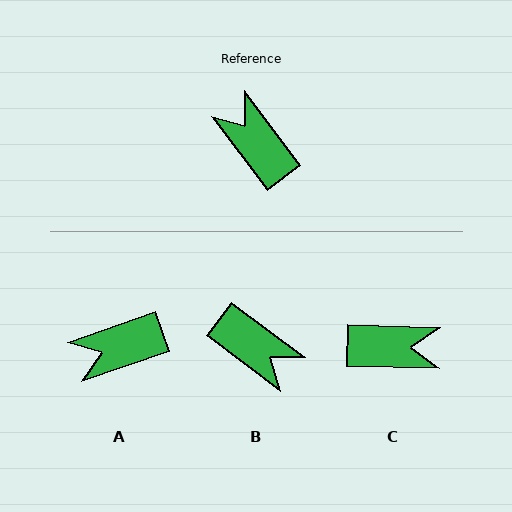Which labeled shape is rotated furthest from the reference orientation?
B, about 164 degrees away.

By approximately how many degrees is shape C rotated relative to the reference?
Approximately 129 degrees clockwise.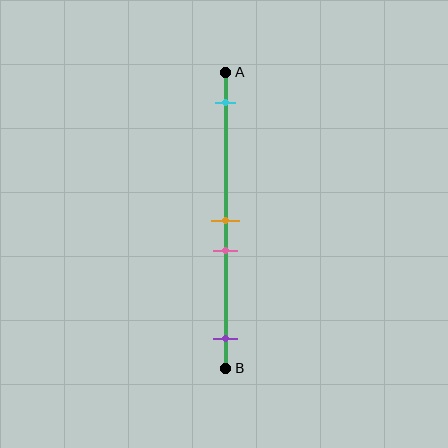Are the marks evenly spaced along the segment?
No, the marks are not evenly spaced.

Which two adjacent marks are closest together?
The orange and pink marks are the closest adjacent pair.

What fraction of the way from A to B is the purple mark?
The purple mark is approximately 90% (0.9) of the way from A to B.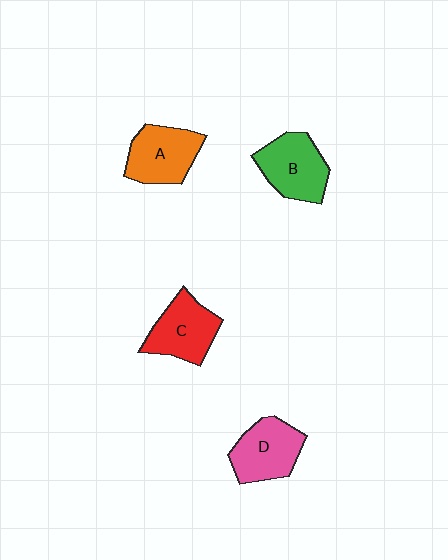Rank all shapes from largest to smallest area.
From largest to smallest: B (green), A (orange), D (pink), C (red).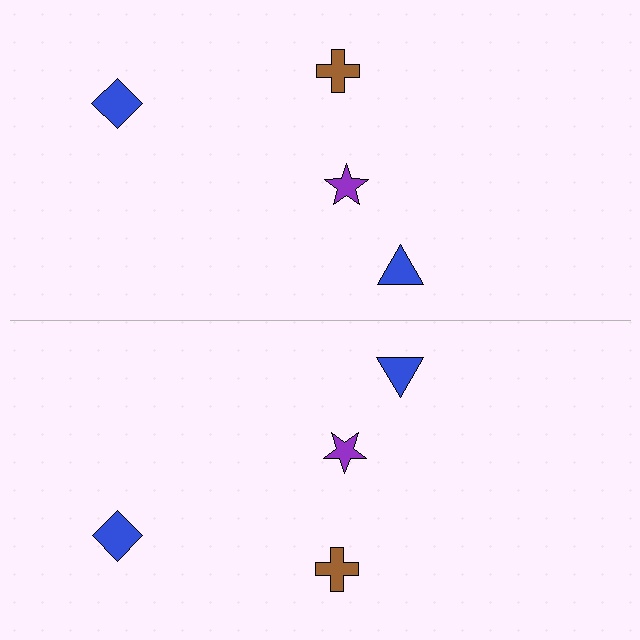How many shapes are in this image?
There are 8 shapes in this image.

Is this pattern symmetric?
Yes, this pattern has bilateral (reflection) symmetry.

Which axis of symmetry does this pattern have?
The pattern has a horizontal axis of symmetry running through the center of the image.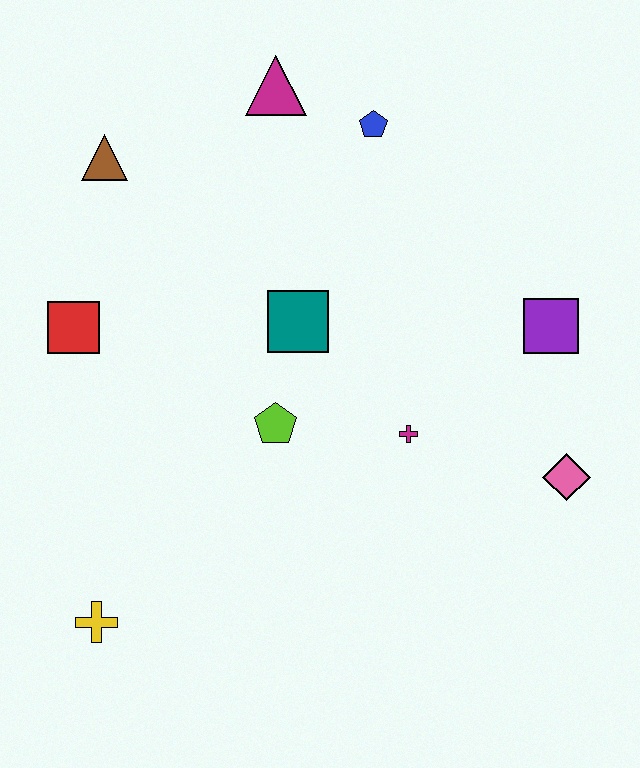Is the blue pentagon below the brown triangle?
No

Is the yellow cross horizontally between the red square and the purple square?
Yes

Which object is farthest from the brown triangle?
The pink diamond is farthest from the brown triangle.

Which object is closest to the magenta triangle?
The blue pentagon is closest to the magenta triangle.